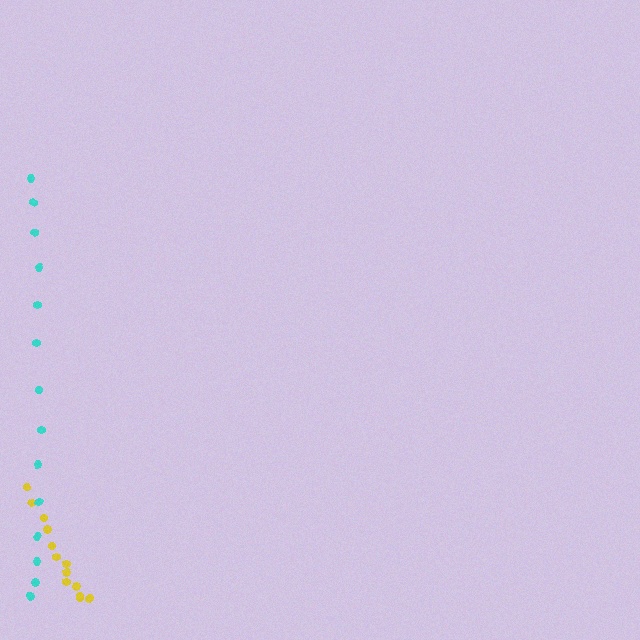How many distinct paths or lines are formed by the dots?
There are 2 distinct paths.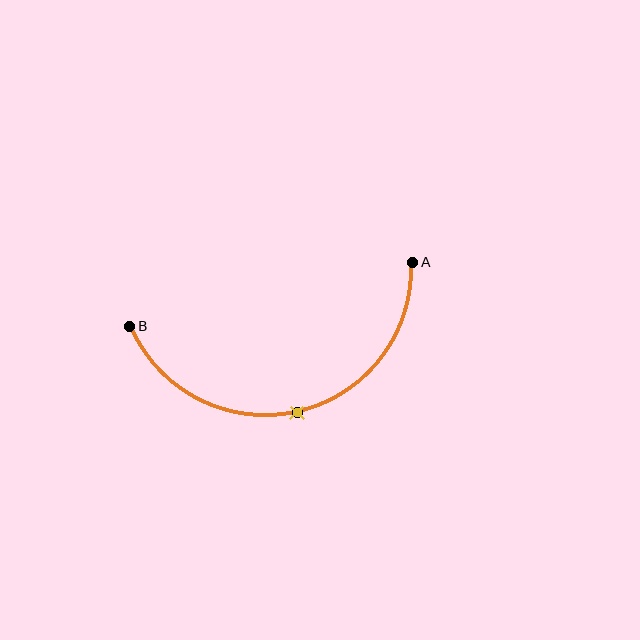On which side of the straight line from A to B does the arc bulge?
The arc bulges below the straight line connecting A and B.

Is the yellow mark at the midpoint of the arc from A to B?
Yes. The yellow mark lies on the arc at equal arc-length from both A and B — it is the arc midpoint.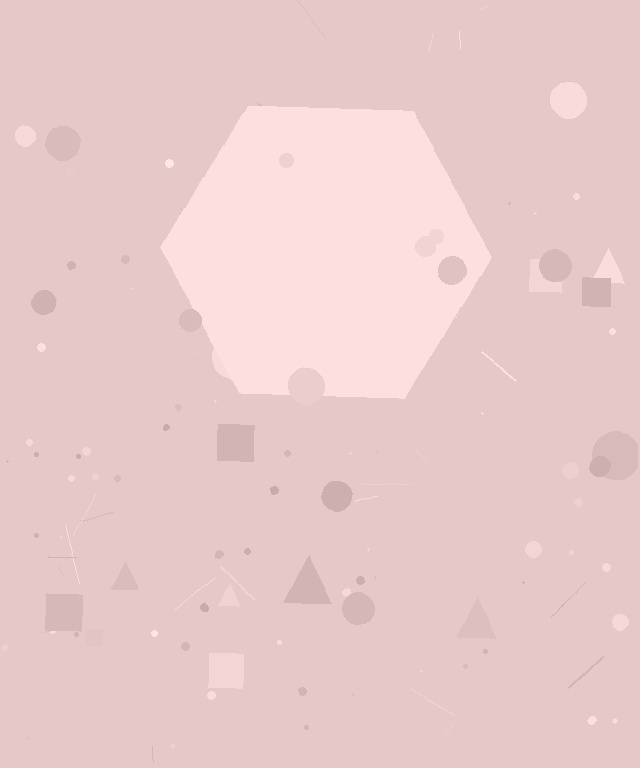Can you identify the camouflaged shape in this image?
The camouflaged shape is a hexagon.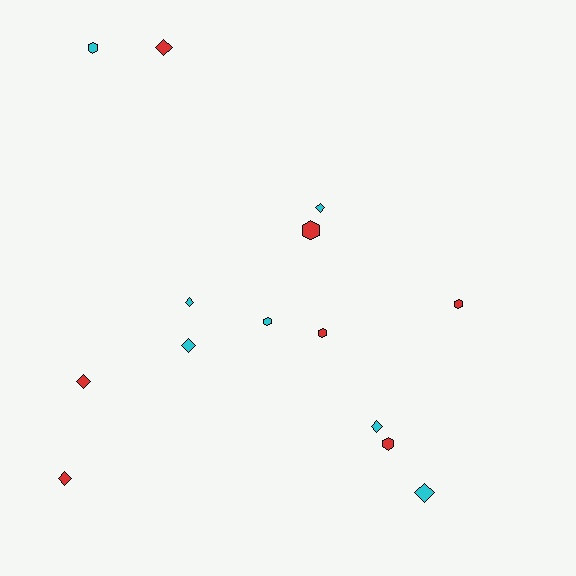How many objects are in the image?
There are 14 objects.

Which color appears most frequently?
Red, with 7 objects.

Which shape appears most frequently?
Diamond, with 8 objects.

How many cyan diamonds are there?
There are 5 cyan diamonds.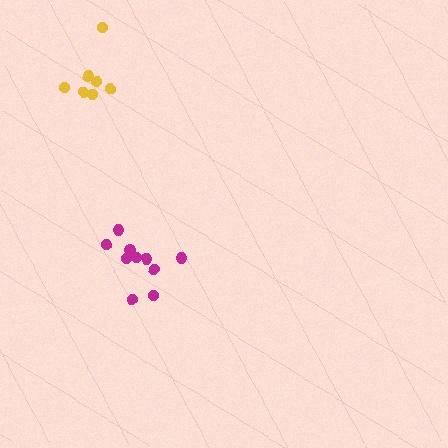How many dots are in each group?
Group 1: 7 dots, Group 2: 10 dots (17 total).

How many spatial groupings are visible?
There are 2 spatial groupings.